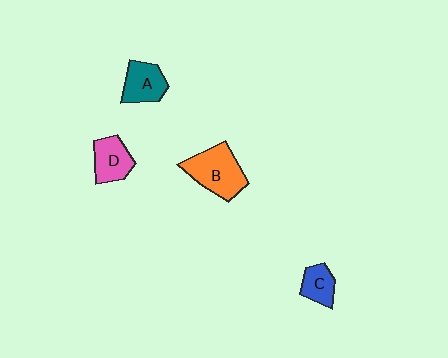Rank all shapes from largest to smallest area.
From largest to smallest: B (orange), A (teal), D (pink), C (blue).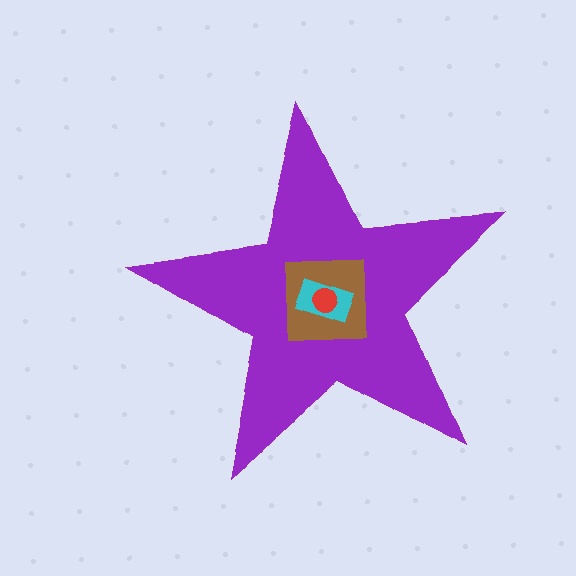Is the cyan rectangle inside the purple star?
Yes.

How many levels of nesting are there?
4.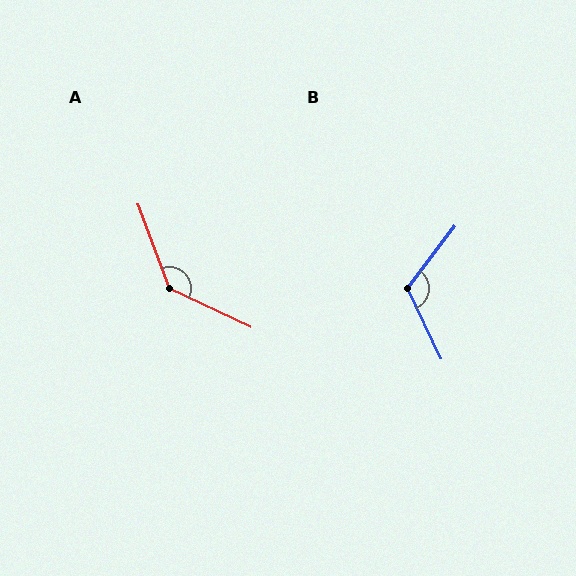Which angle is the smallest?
B, at approximately 117 degrees.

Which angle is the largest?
A, at approximately 136 degrees.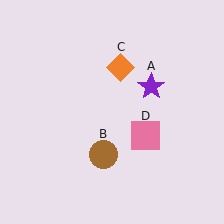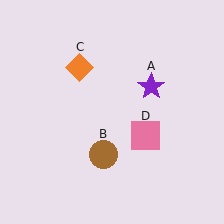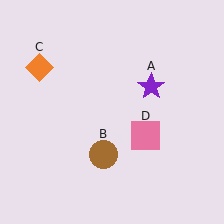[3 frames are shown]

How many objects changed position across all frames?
1 object changed position: orange diamond (object C).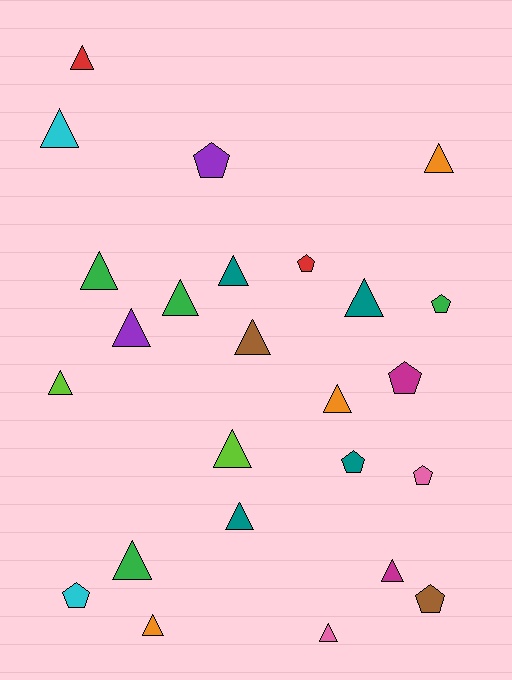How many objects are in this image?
There are 25 objects.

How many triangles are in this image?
There are 17 triangles.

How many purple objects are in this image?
There are 2 purple objects.